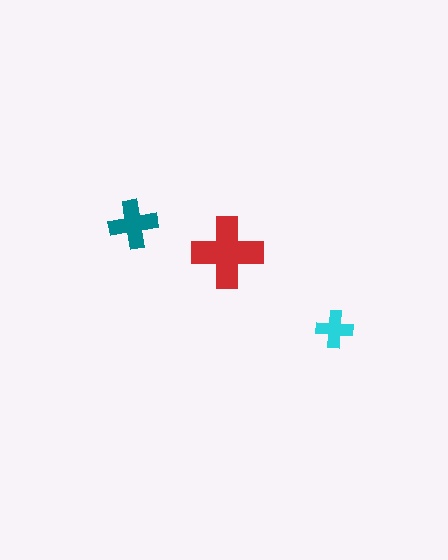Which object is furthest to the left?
The teal cross is leftmost.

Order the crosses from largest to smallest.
the red one, the teal one, the cyan one.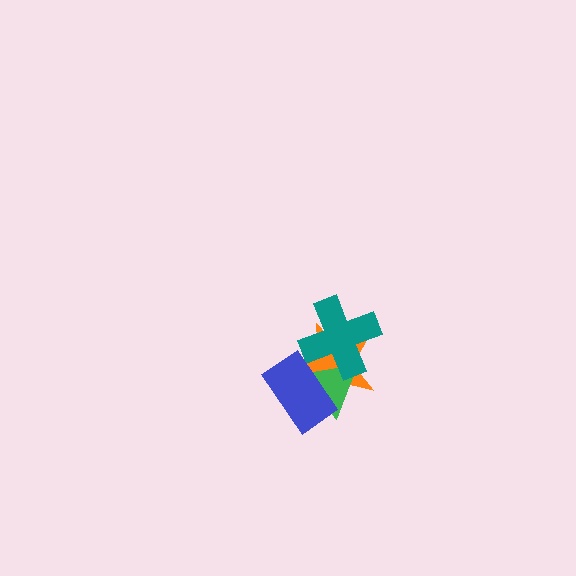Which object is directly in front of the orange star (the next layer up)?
The green triangle is directly in front of the orange star.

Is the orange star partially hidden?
Yes, it is partially covered by another shape.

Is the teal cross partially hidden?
Yes, it is partially covered by another shape.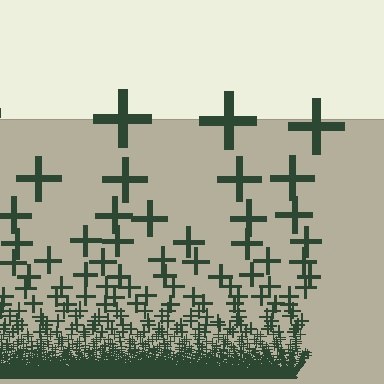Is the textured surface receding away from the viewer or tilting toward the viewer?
The surface appears to tilt toward the viewer. Texture elements get larger and sparser toward the top.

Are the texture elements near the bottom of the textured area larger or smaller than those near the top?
Smaller. The gradient is inverted — elements near the bottom are smaller and denser.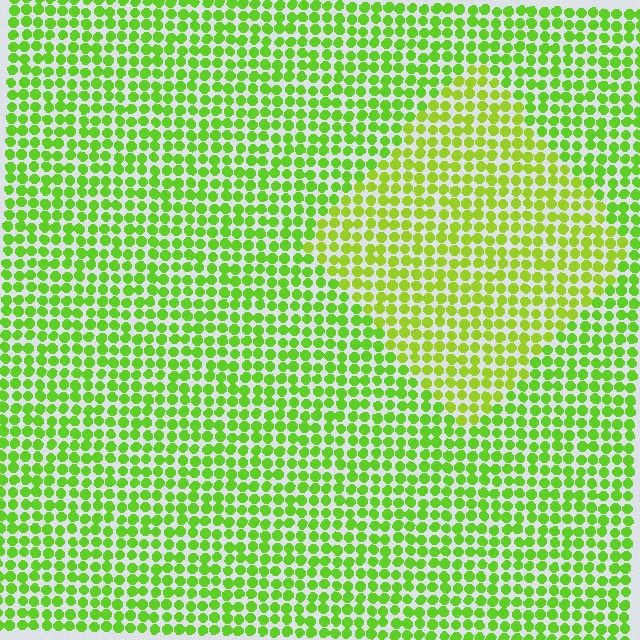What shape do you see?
I see a diamond.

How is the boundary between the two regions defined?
The boundary is defined purely by a slight shift in hue (about 20 degrees). Spacing, size, and orientation are identical on both sides.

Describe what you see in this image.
The image is filled with small lime elements in a uniform arrangement. A diamond-shaped region is visible where the elements are tinted to a slightly different hue, forming a subtle color boundary.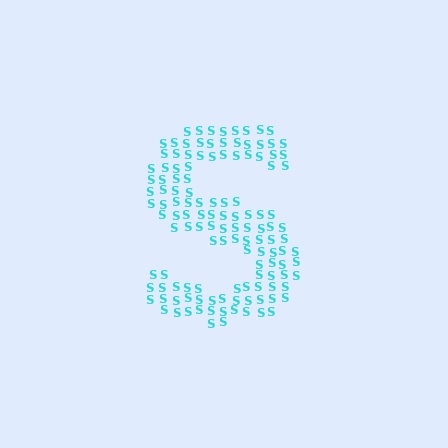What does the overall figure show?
The overall figure shows the letter S.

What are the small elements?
The small elements are letter S's.